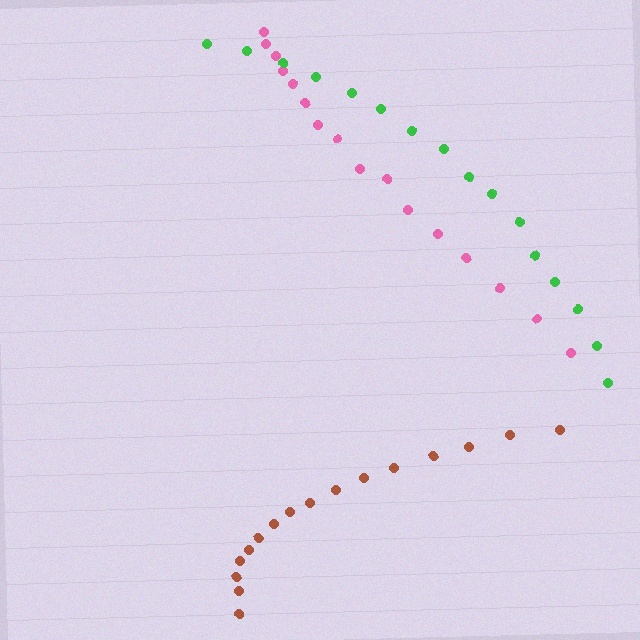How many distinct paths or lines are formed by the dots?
There are 3 distinct paths.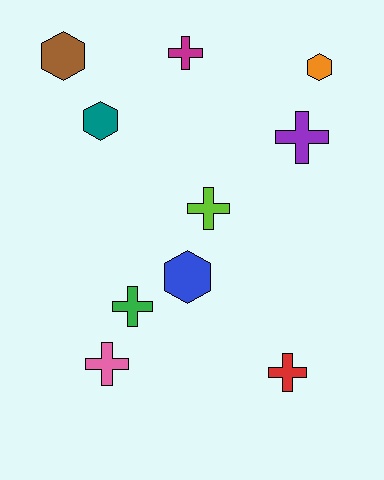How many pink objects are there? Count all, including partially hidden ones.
There is 1 pink object.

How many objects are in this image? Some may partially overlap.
There are 10 objects.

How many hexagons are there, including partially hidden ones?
There are 4 hexagons.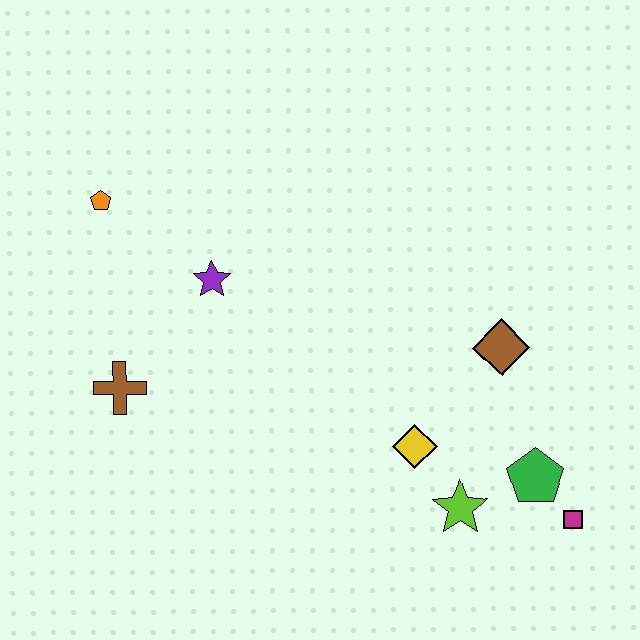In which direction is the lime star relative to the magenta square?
The lime star is to the left of the magenta square.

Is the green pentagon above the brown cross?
No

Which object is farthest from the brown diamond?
The orange pentagon is farthest from the brown diamond.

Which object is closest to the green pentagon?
The magenta square is closest to the green pentagon.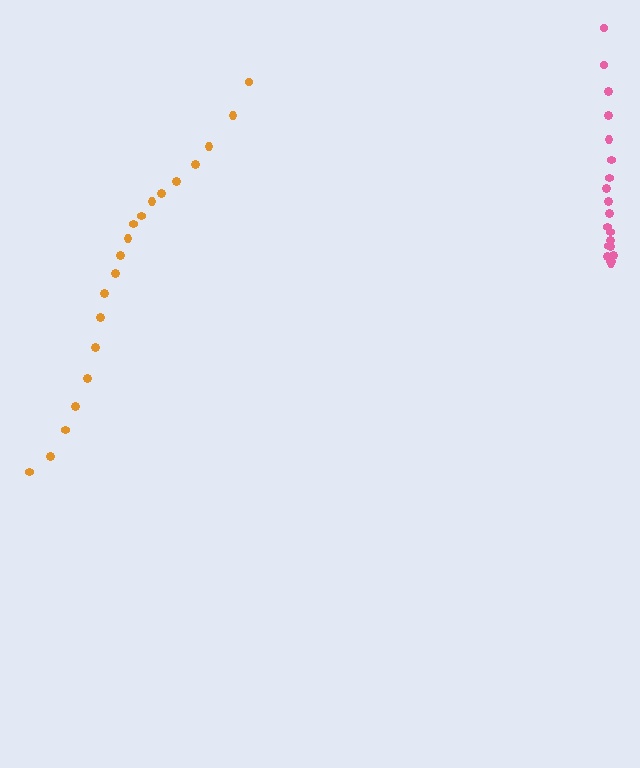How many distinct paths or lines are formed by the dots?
There are 2 distinct paths.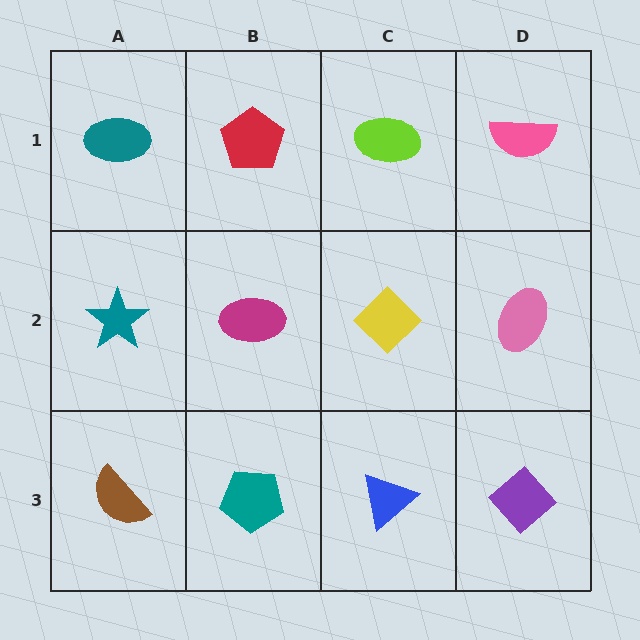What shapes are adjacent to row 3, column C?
A yellow diamond (row 2, column C), a teal pentagon (row 3, column B), a purple diamond (row 3, column D).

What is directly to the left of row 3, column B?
A brown semicircle.